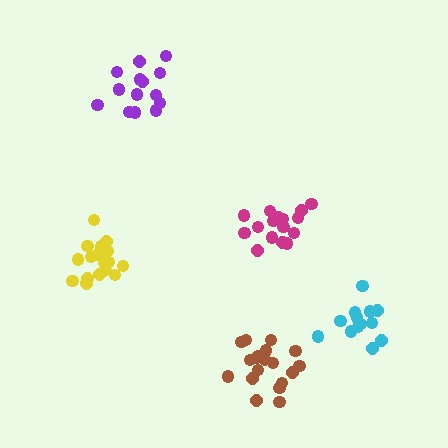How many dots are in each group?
Group 1: 16 dots, Group 2: 19 dots, Group 3: 18 dots, Group 4: 14 dots, Group 5: 13 dots (80 total).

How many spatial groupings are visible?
There are 5 spatial groupings.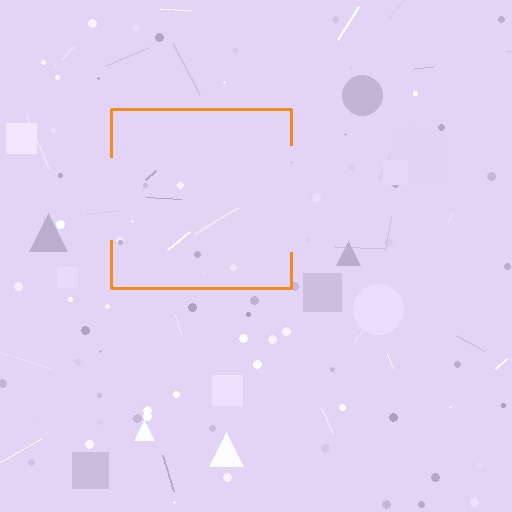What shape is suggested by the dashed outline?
The dashed outline suggests a square.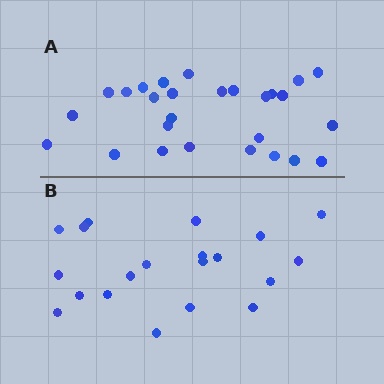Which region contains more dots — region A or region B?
Region A (the top region) has more dots.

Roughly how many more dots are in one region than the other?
Region A has roughly 8 or so more dots than region B.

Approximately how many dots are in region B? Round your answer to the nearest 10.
About 20 dots.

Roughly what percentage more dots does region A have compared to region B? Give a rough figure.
About 35% more.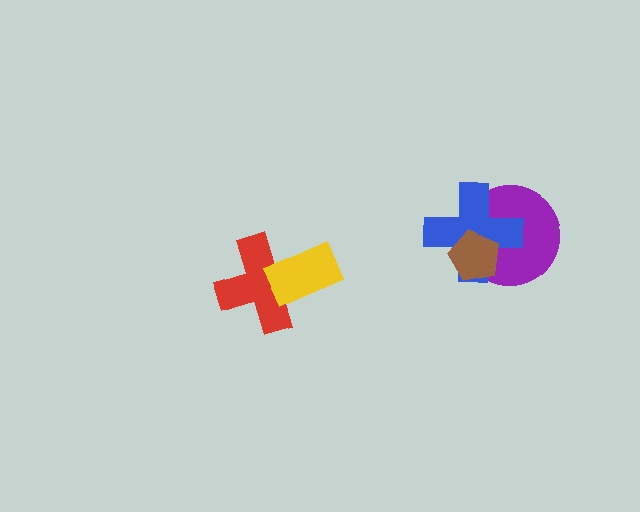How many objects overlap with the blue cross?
2 objects overlap with the blue cross.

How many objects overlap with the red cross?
1 object overlaps with the red cross.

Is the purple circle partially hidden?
Yes, it is partially covered by another shape.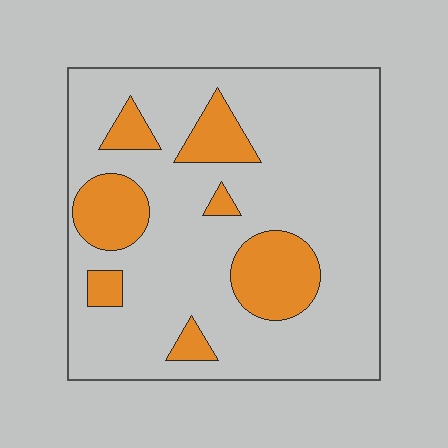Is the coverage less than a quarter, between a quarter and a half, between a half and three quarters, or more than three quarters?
Less than a quarter.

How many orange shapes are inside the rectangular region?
7.